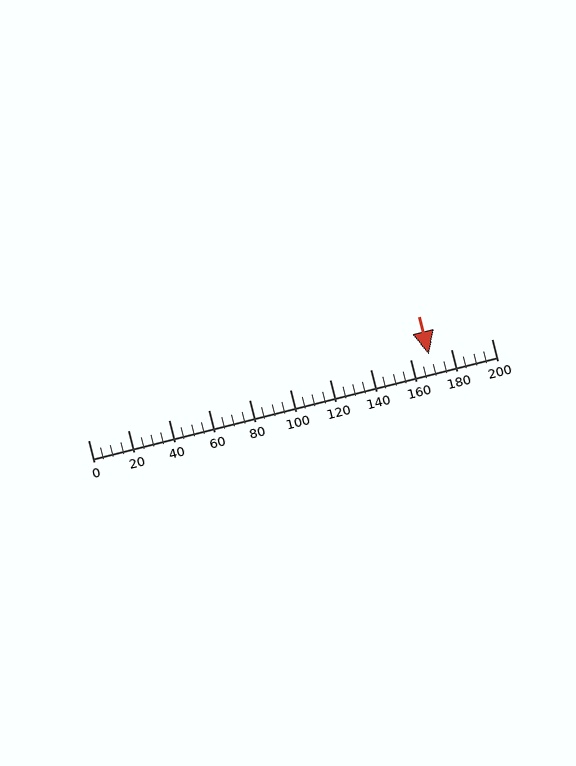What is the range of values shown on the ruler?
The ruler shows values from 0 to 200.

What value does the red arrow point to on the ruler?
The red arrow points to approximately 169.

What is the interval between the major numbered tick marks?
The major tick marks are spaced 20 units apart.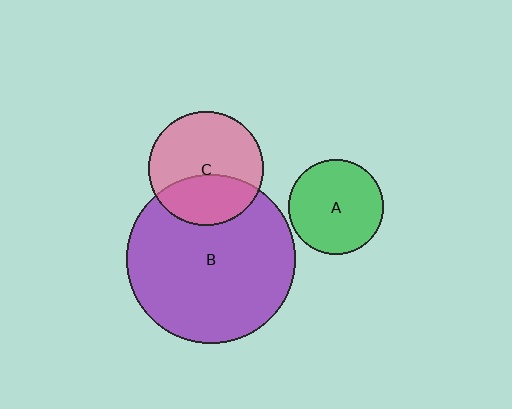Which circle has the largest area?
Circle B (purple).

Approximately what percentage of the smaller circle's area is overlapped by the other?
Approximately 35%.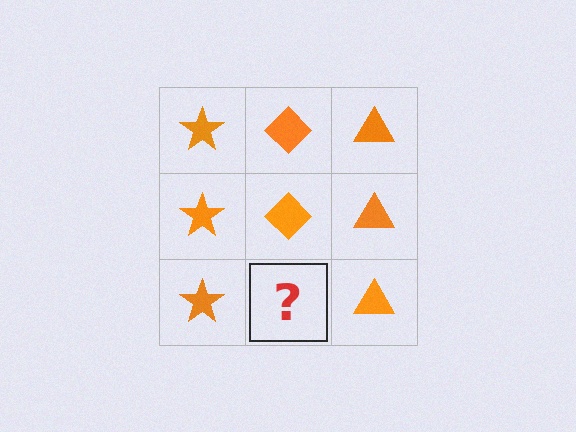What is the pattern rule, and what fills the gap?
The rule is that each column has a consistent shape. The gap should be filled with an orange diamond.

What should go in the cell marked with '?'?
The missing cell should contain an orange diamond.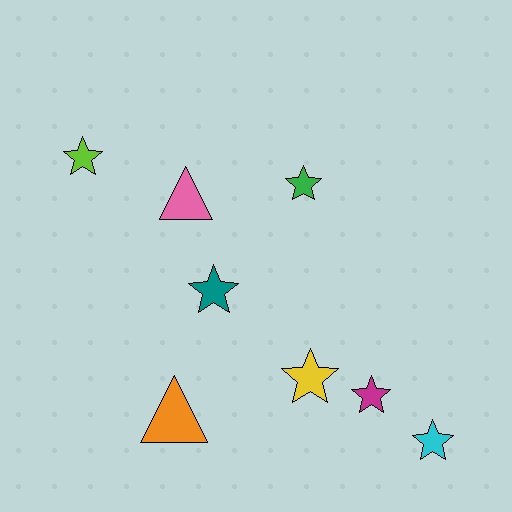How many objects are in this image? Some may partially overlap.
There are 8 objects.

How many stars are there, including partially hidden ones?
There are 6 stars.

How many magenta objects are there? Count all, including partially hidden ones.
There is 1 magenta object.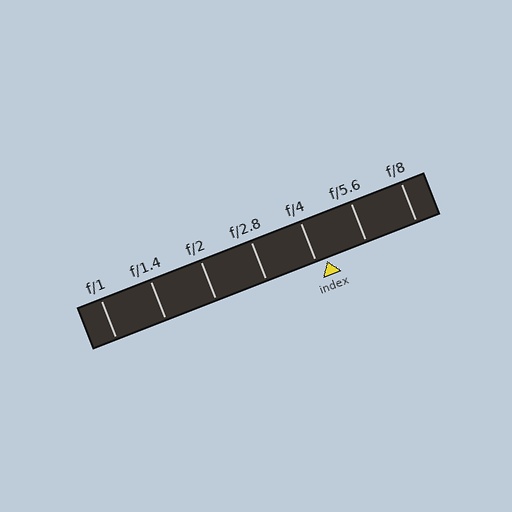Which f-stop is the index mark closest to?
The index mark is closest to f/4.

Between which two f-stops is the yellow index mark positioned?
The index mark is between f/4 and f/5.6.